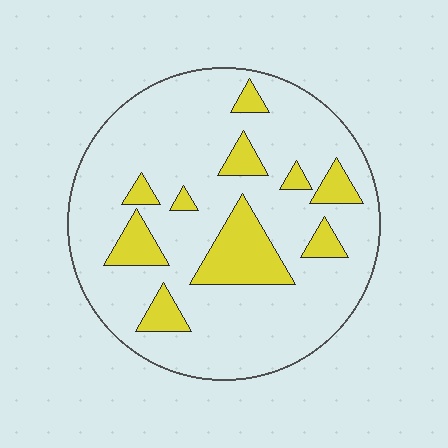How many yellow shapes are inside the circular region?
10.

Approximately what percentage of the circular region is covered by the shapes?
Approximately 20%.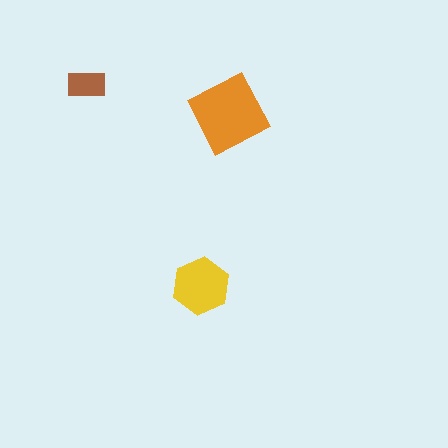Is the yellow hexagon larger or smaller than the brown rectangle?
Larger.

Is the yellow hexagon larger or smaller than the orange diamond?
Smaller.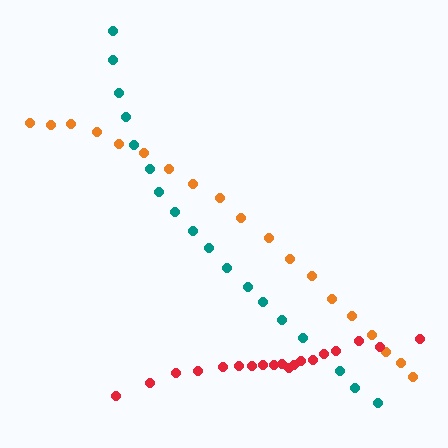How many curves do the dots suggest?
There are 3 distinct paths.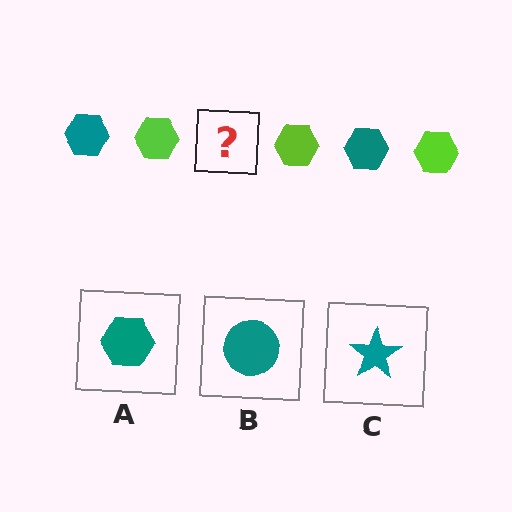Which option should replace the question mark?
Option A.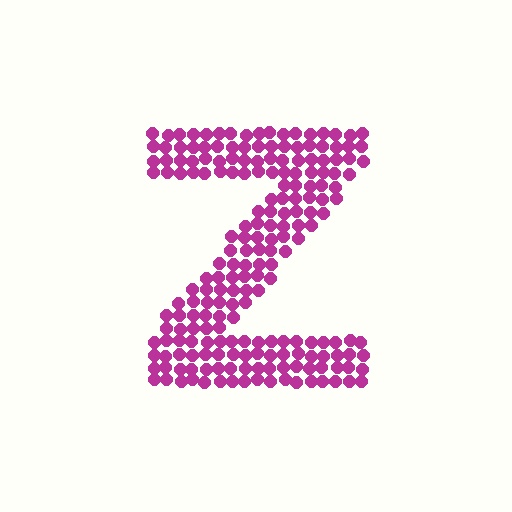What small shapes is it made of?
It is made of small circles.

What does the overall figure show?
The overall figure shows the letter Z.